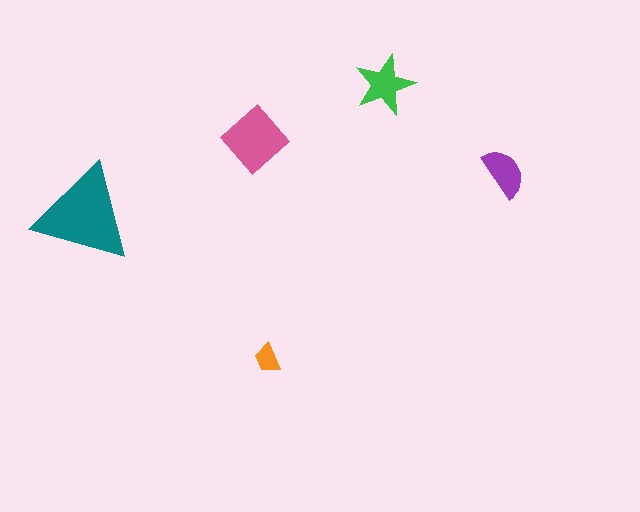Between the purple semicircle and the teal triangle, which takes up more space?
The teal triangle.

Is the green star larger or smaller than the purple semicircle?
Larger.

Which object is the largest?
The teal triangle.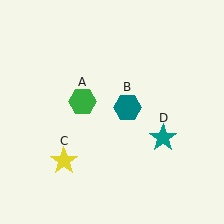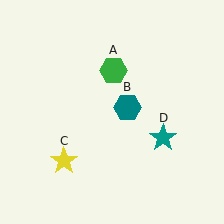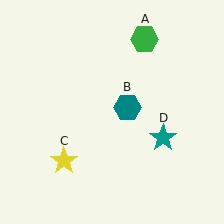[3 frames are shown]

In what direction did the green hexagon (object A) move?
The green hexagon (object A) moved up and to the right.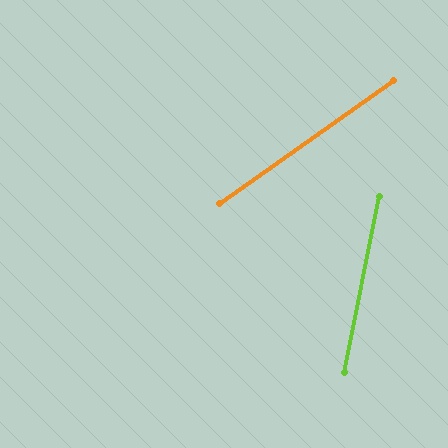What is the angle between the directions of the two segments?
Approximately 44 degrees.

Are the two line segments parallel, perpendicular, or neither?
Neither parallel nor perpendicular — they differ by about 44°.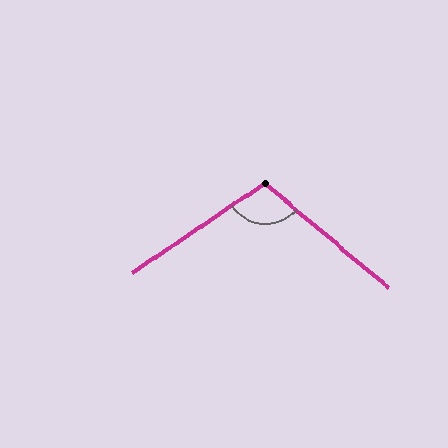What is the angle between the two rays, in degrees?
Approximately 106 degrees.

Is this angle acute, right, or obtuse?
It is obtuse.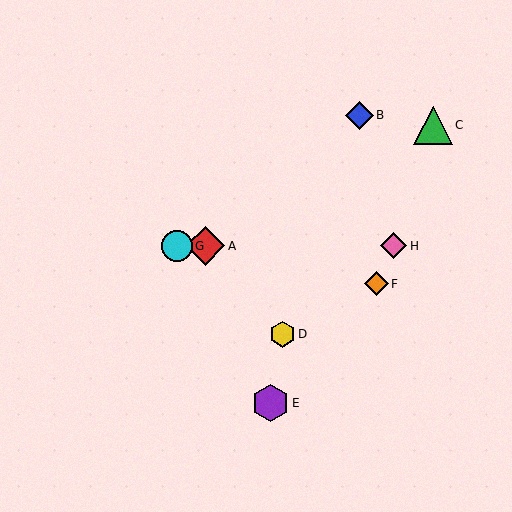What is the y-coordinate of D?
Object D is at y≈334.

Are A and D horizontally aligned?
No, A is at y≈246 and D is at y≈334.